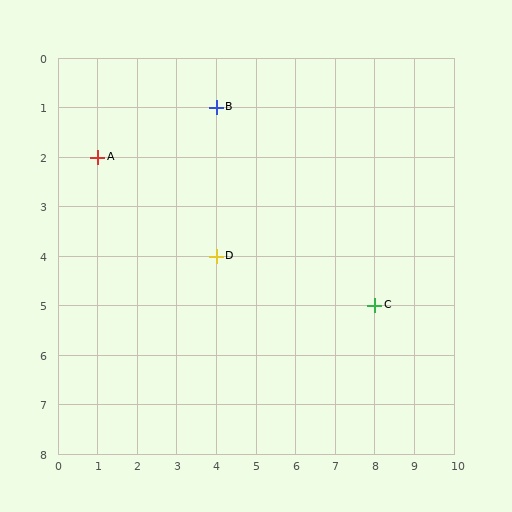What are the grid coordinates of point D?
Point D is at grid coordinates (4, 4).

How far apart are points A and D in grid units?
Points A and D are 3 columns and 2 rows apart (about 3.6 grid units diagonally).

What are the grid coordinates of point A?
Point A is at grid coordinates (1, 2).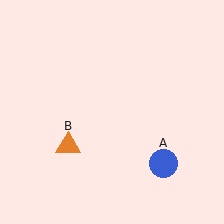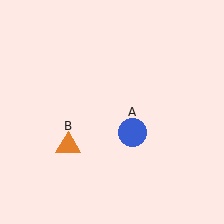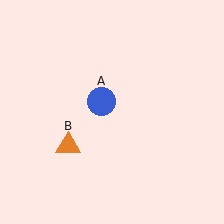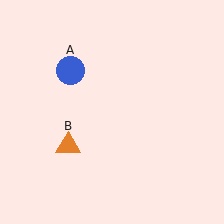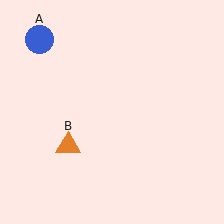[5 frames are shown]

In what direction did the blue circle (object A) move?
The blue circle (object A) moved up and to the left.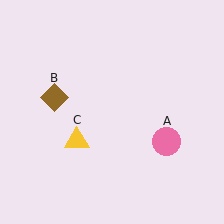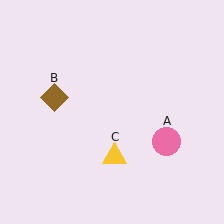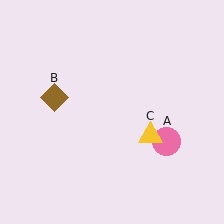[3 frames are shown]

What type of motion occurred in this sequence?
The yellow triangle (object C) rotated counterclockwise around the center of the scene.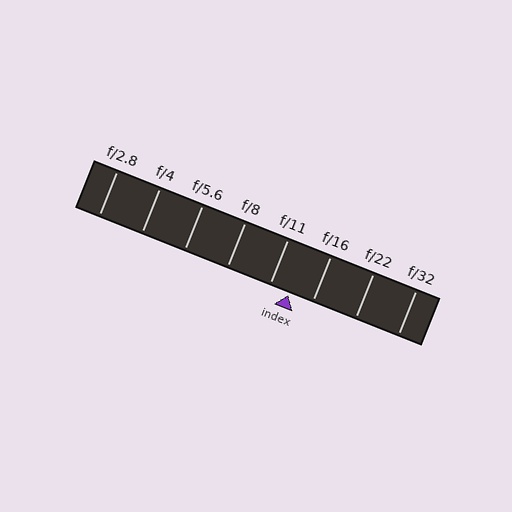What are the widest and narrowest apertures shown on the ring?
The widest aperture shown is f/2.8 and the narrowest is f/32.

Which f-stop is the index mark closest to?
The index mark is closest to f/11.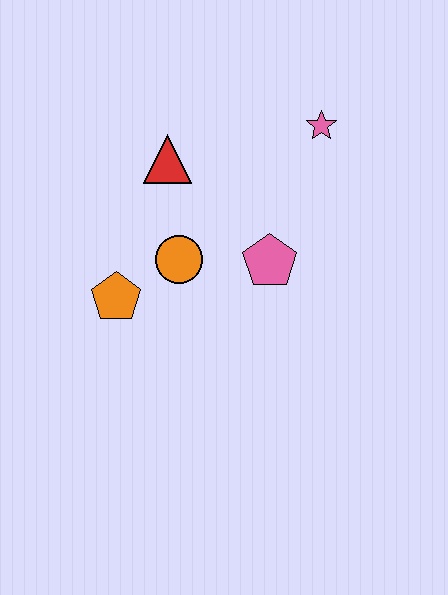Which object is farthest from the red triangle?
The pink star is farthest from the red triangle.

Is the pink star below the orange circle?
No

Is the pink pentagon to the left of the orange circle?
No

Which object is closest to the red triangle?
The orange circle is closest to the red triangle.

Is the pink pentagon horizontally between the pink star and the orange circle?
Yes